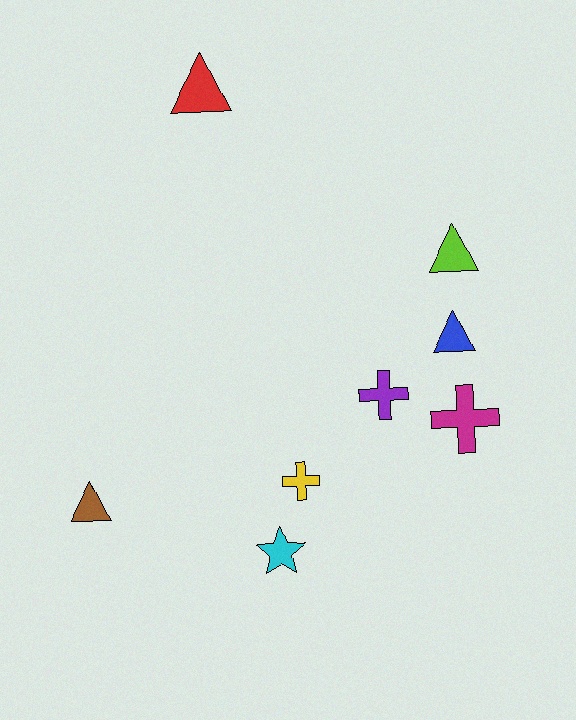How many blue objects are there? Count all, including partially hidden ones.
There is 1 blue object.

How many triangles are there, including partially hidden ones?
There are 4 triangles.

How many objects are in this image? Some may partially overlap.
There are 8 objects.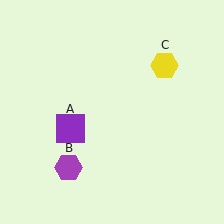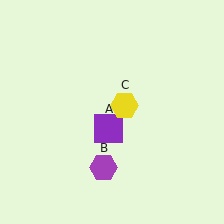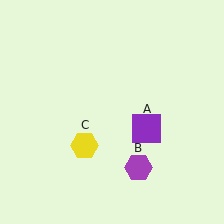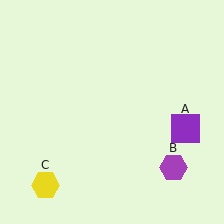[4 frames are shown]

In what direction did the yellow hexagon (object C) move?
The yellow hexagon (object C) moved down and to the left.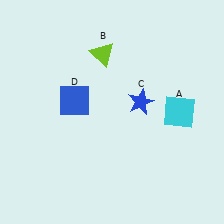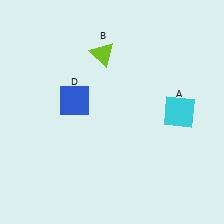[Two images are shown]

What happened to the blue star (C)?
The blue star (C) was removed in Image 2. It was in the top-right area of Image 1.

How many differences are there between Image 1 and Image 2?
There is 1 difference between the two images.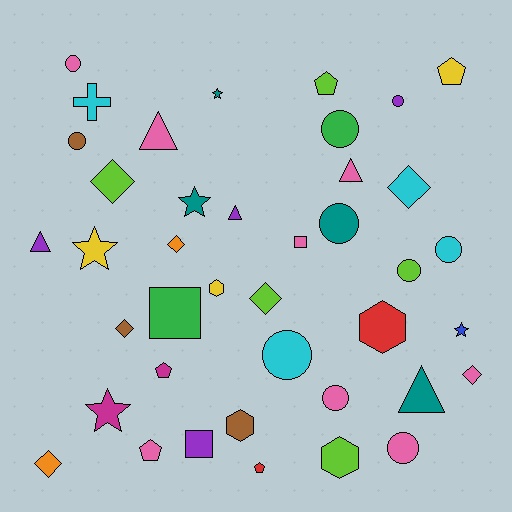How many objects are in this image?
There are 40 objects.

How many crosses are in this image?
There is 1 cross.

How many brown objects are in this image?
There are 3 brown objects.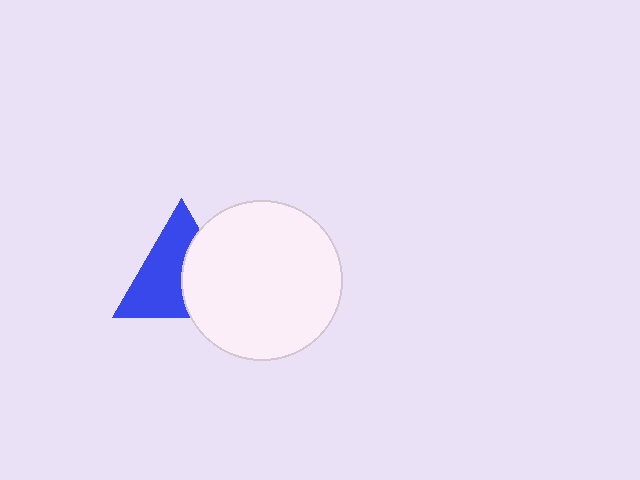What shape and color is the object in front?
The object in front is a white circle.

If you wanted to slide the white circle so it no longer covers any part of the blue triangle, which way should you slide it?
Slide it right — that is the most direct way to separate the two shapes.